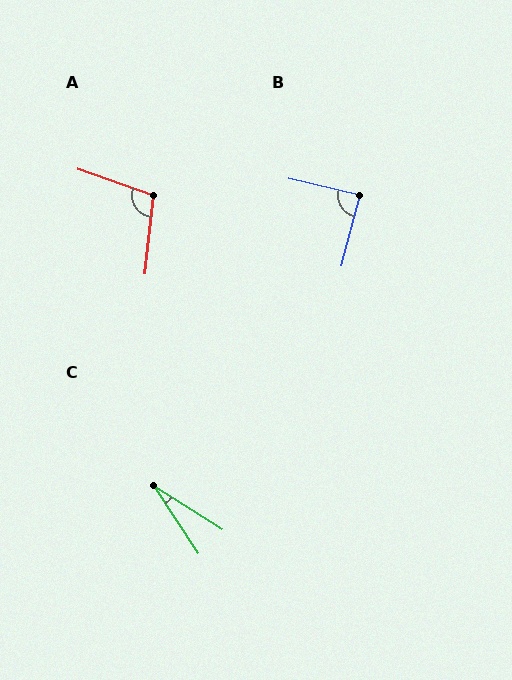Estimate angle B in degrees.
Approximately 89 degrees.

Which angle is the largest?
A, at approximately 103 degrees.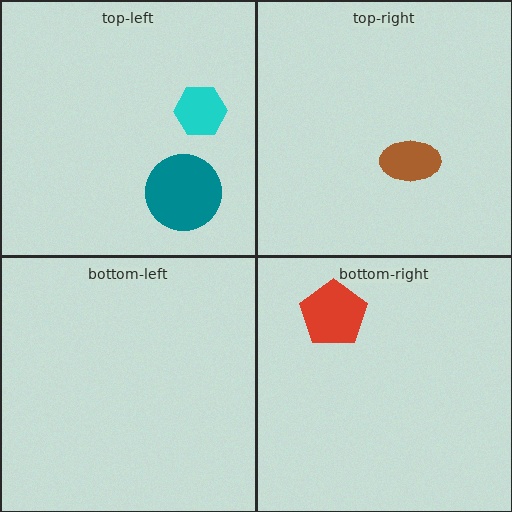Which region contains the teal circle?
The top-left region.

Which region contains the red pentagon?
The bottom-right region.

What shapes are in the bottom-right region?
The red pentagon.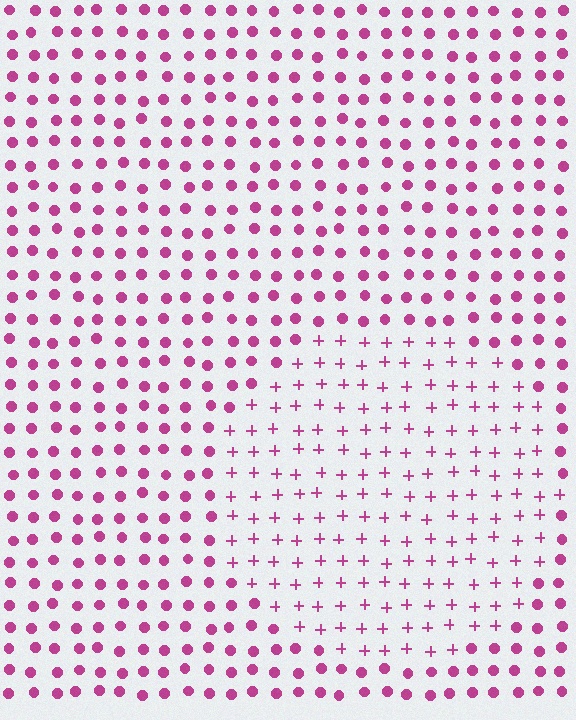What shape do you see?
I see a circle.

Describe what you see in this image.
The image is filled with small magenta elements arranged in a uniform grid. A circle-shaped region contains plus signs, while the surrounding area contains circles. The boundary is defined purely by the change in element shape.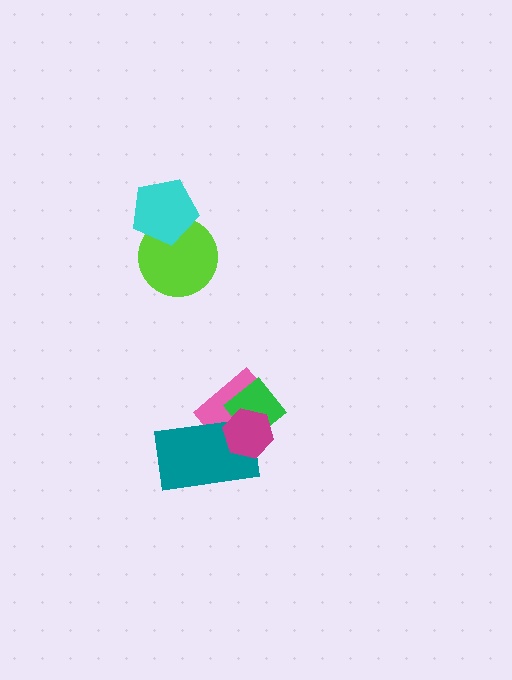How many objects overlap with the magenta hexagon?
3 objects overlap with the magenta hexagon.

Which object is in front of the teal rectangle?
The magenta hexagon is in front of the teal rectangle.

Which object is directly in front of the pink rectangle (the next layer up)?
The green diamond is directly in front of the pink rectangle.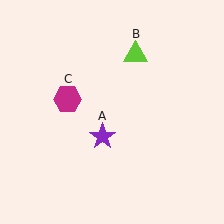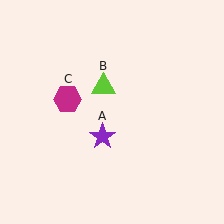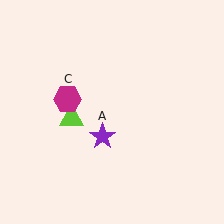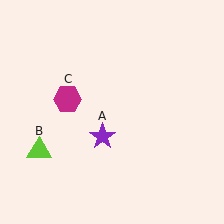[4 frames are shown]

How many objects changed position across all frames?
1 object changed position: lime triangle (object B).